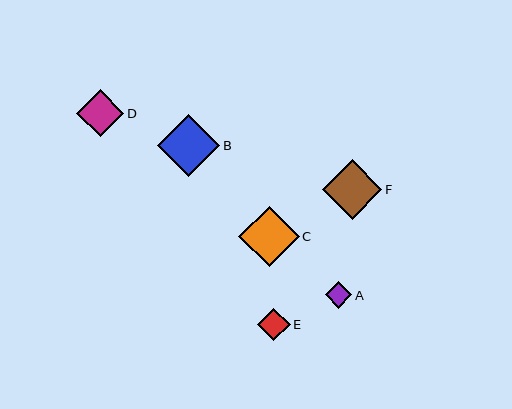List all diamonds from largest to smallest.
From largest to smallest: B, C, F, D, E, A.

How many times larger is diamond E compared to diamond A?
Diamond E is approximately 1.2 times the size of diamond A.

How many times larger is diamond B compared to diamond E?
Diamond B is approximately 1.9 times the size of diamond E.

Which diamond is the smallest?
Diamond A is the smallest with a size of approximately 27 pixels.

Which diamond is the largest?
Diamond B is the largest with a size of approximately 62 pixels.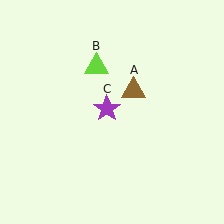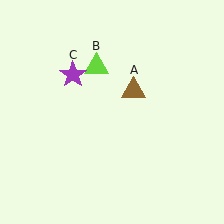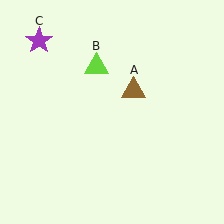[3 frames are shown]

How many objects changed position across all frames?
1 object changed position: purple star (object C).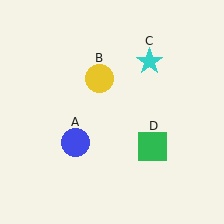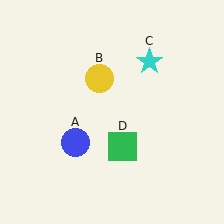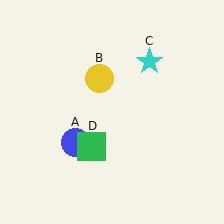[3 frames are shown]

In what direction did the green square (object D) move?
The green square (object D) moved left.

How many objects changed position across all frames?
1 object changed position: green square (object D).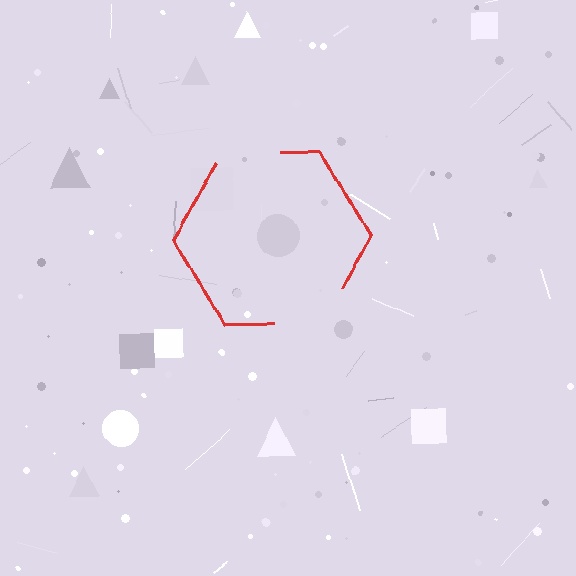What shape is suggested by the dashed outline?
The dashed outline suggests a hexagon.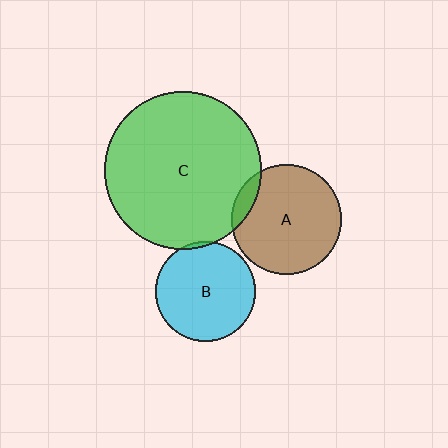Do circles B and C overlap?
Yes.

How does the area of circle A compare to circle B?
Approximately 1.2 times.